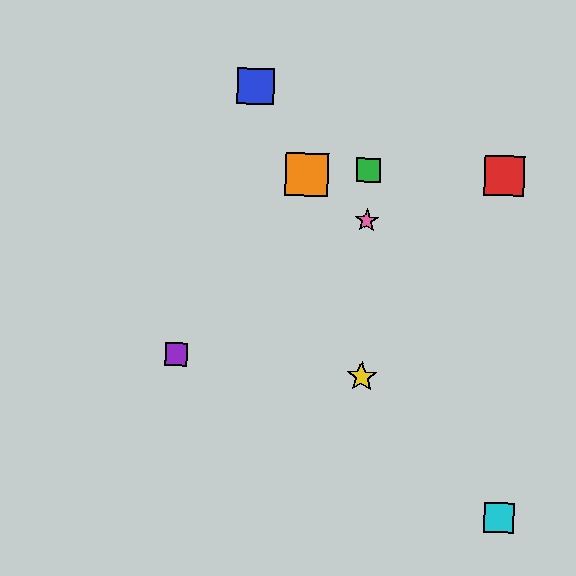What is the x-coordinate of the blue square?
The blue square is at x≈256.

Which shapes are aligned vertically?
The green square, the yellow star, the pink star are aligned vertically.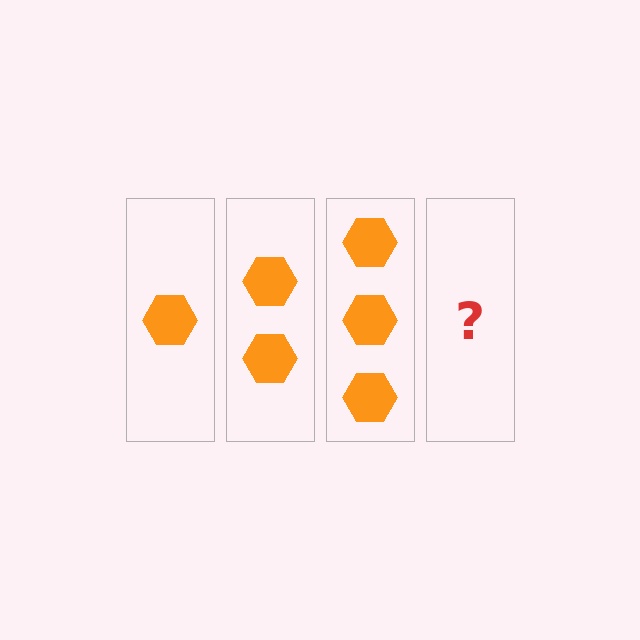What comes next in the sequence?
The next element should be 4 hexagons.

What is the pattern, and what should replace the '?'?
The pattern is that each step adds one more hexagon. The '?' should be 4 hexagons.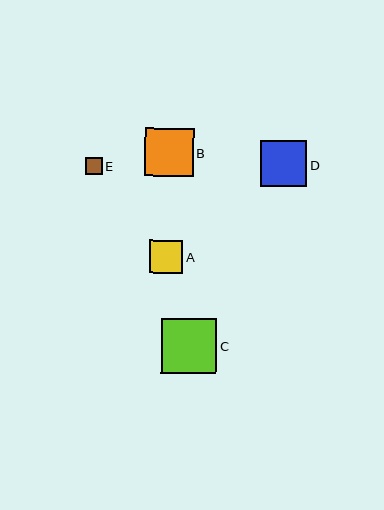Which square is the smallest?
Square E is the smallest with a size of approximately 16 pixels.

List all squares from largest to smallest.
From largest to smallest: C, B, D, A, E.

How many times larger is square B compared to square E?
Square B is approximately 3.0 times the size of square E.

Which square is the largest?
Square C is the largest with a size of approximately 55 pixels.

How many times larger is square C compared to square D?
Square C is approximately 1.2 times the size of square D.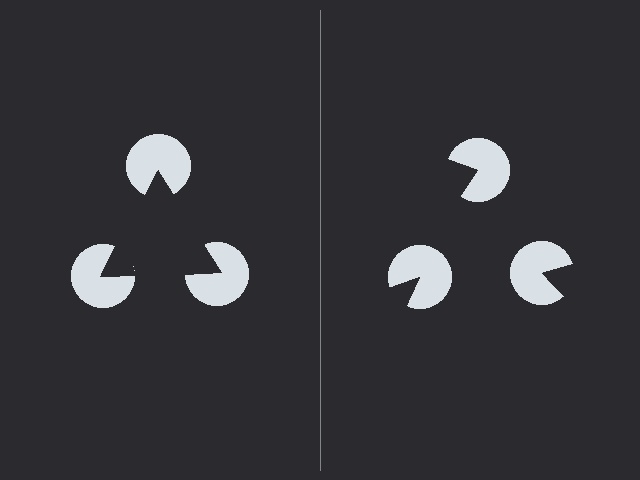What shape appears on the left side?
An illusory triangle.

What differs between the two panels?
The pac-man discs are positioned identically on both sides; only the wedge orientations differ. On the left they align to a triangle; on the right they are misaligned.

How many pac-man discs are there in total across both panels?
6 — 3 on each side.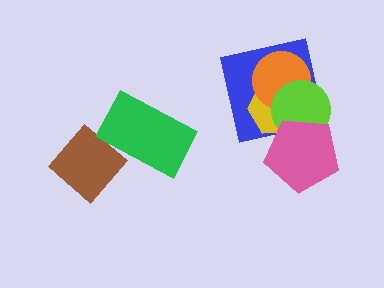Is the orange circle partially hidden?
Yes, it is partially covered by another shape.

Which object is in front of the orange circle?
The lime circle is in front of the orange circle.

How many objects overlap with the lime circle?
4 objects overlap with the lime circle.